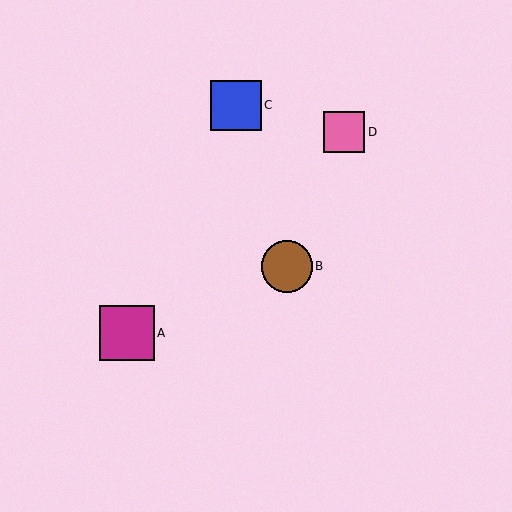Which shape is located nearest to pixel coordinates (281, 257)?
The brown circle (labeled B) at (287, 266) is nearest to that location.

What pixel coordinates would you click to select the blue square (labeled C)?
Click at (236, 105) to select the blue square C.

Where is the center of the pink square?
The center of the pink square is at (344, 132).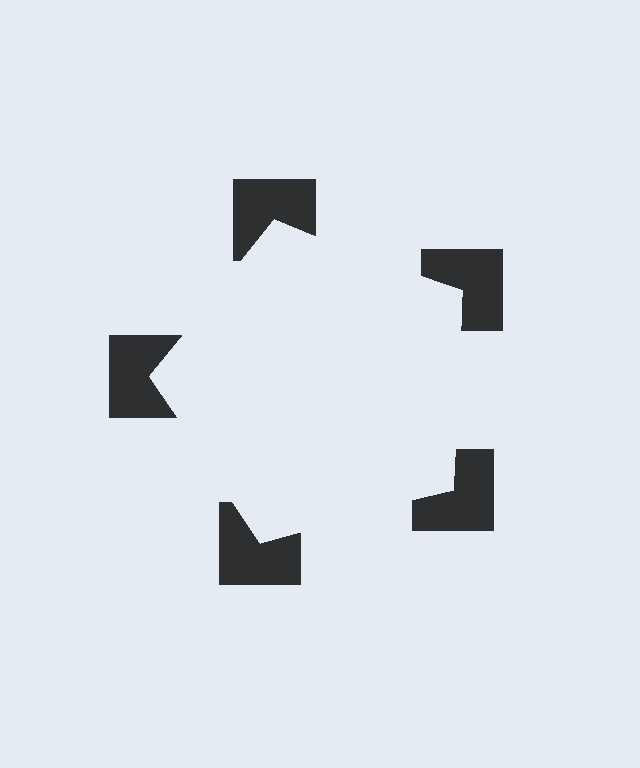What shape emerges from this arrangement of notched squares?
An illusory pentagon — its edges are inferred from the aligned wedge cuts in the notched squares, not physically drawn.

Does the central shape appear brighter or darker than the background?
It typically appears slightly brighter than the background, even though no actual brightness change is drawn.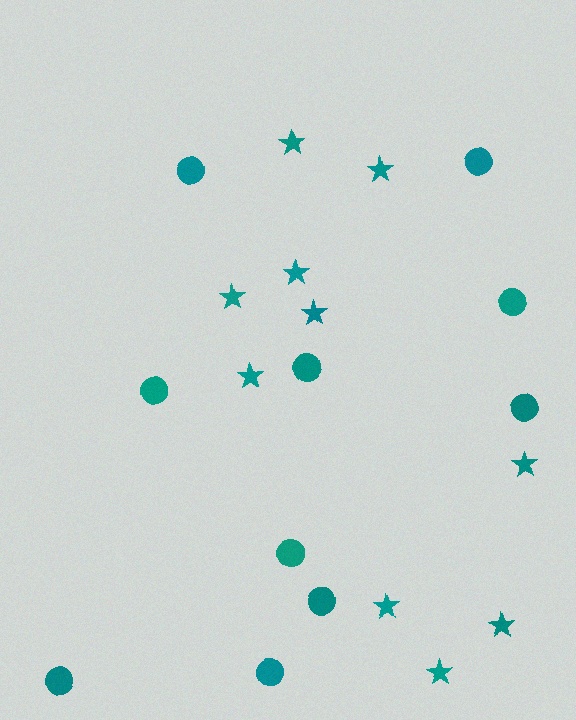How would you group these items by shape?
There are 2 groups: one group of stars (10) and one group of circles (10).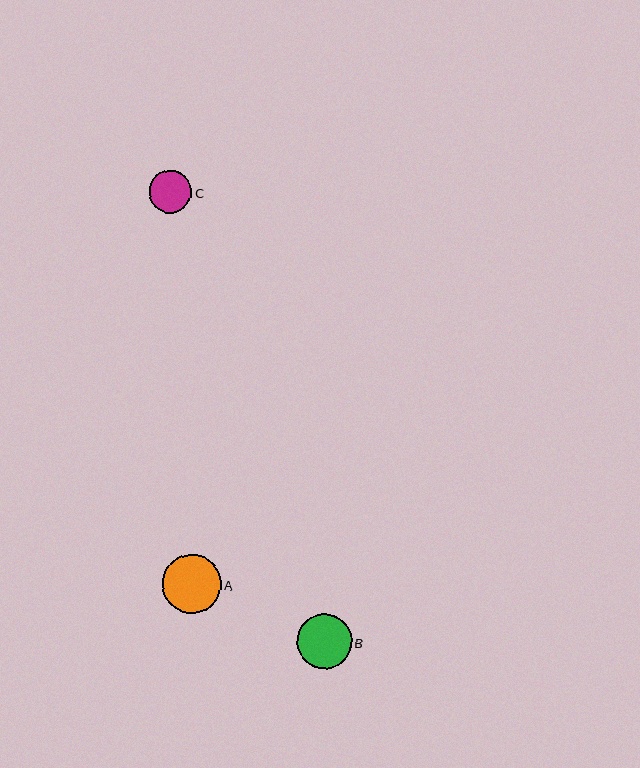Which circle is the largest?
Circle A is the largest with a size of approximately 59 pixels.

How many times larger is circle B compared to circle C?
Circle B is approximately 1.3 times the size of circle C.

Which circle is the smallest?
Circle C is the smallest with a size of approximately 42 pixels.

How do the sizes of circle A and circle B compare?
Circle A and circle B are approximately the same size.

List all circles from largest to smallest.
From largest to smallest: A, B, C.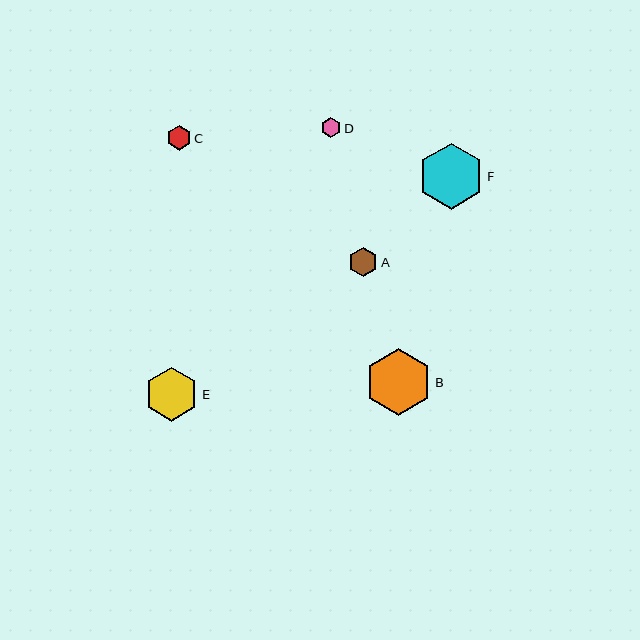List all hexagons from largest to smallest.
From largest to smallest: B, F, E, A, C, D.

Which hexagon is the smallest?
Hexagon D is the smallest with a size of approximately 20 pixels.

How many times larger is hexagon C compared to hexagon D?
Hexagon C is approximately 1.2 times the size of hexagon D.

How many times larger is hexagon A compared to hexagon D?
Hexagon A is approximately 1.5 times the size of hexagon D.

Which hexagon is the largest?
Hexagon B is the largest with a size of approximately 68 pixels.